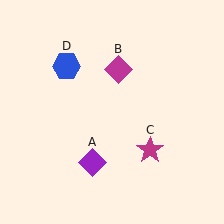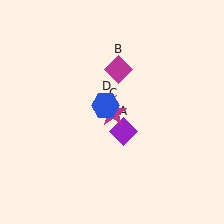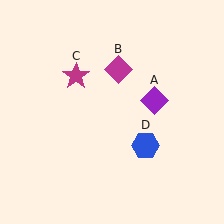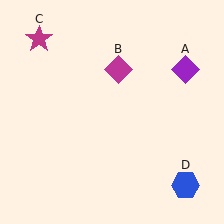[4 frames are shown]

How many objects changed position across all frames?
3 objects changed position: purple diamond (object A), magenta star (object C), blue hexagon (object D).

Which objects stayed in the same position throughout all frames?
Magenta diamond (object B) remained stationary.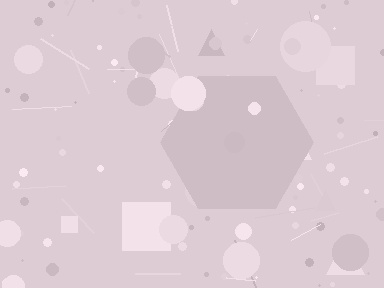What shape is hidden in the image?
A hexagon is hidden in the image.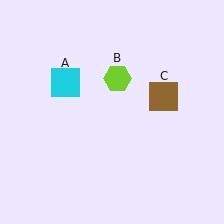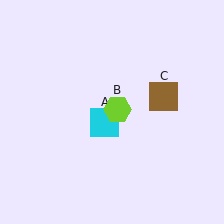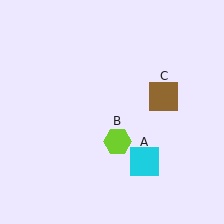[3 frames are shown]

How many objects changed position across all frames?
2 objects changed position: cyan square (object A), lime hexagon (object B).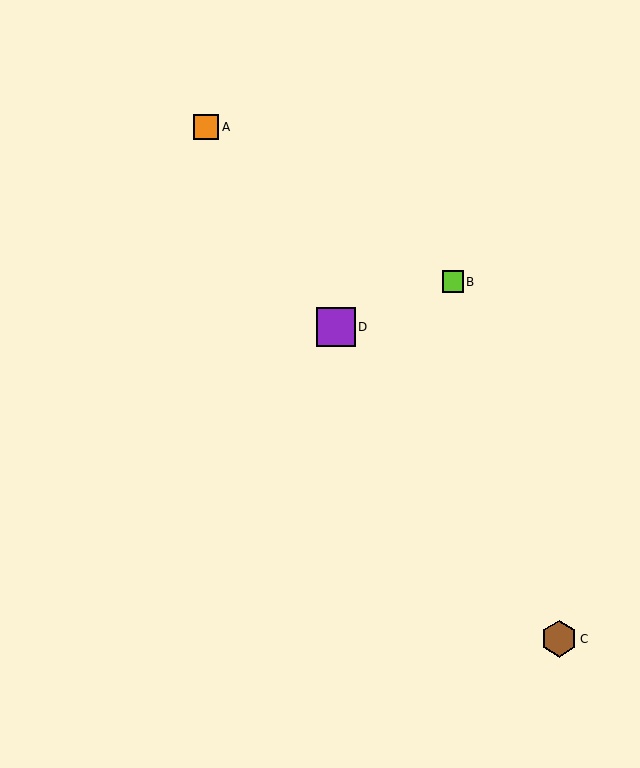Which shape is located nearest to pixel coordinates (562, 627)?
The brown hexagon (labeled C) at (559, 639) is nearest to that location.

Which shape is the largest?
The purple square (labeled D) is the largest.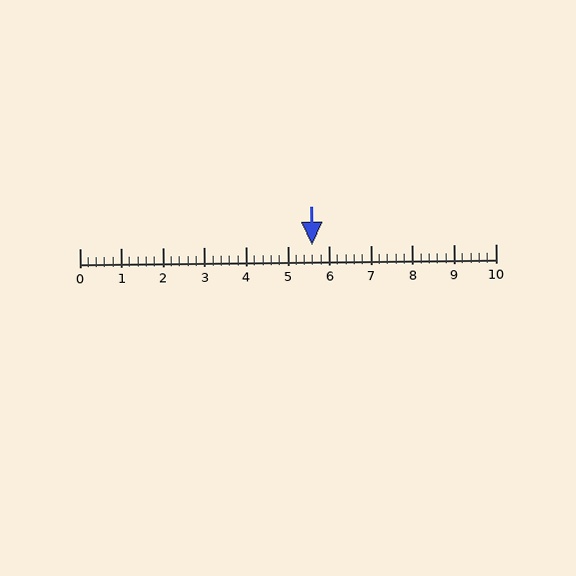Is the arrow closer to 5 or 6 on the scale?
The arrow is closer to 6.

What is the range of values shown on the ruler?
The ruler shows values from 0 to 10.